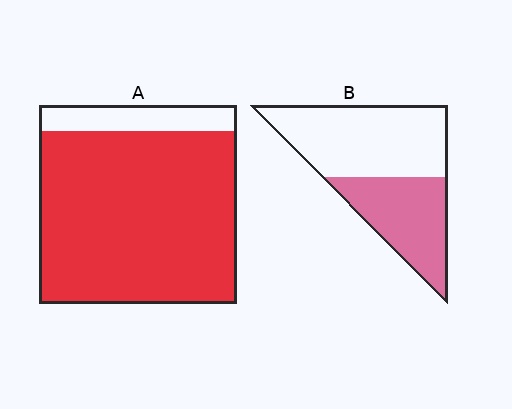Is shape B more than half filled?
No.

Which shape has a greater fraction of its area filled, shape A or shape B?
Shape A.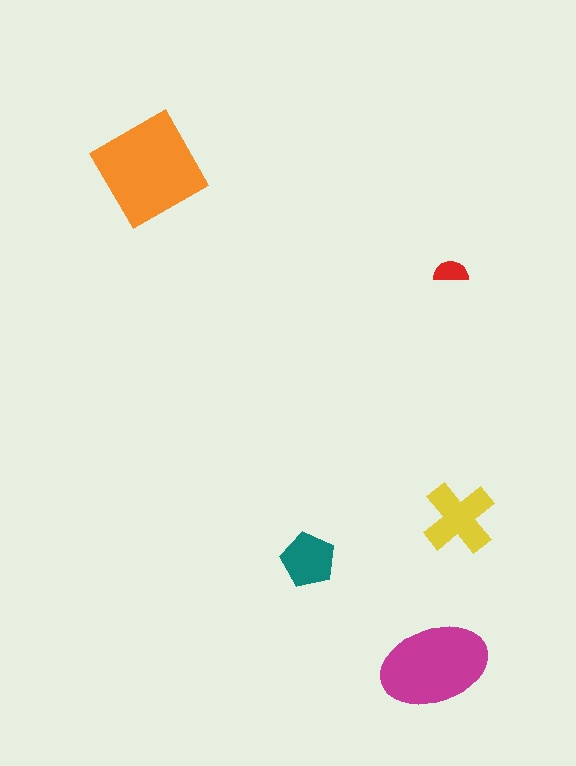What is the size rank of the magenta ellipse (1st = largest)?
2nd.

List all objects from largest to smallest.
The orange diamond, the magenta ellipse, the yellow cross, the teal pentagon, the red semicircle.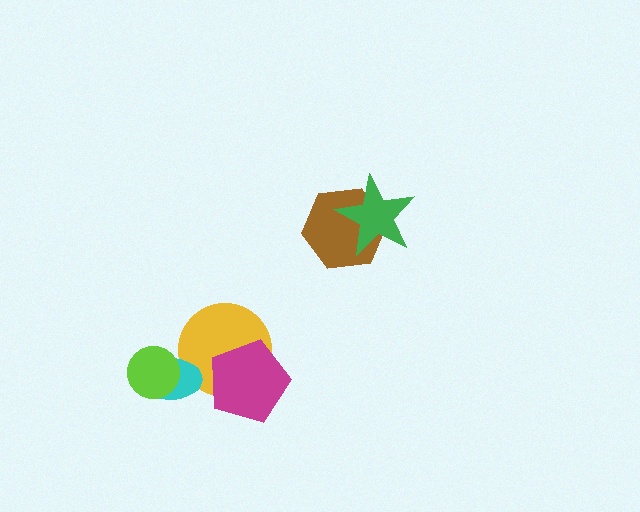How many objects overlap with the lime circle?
1 object overlaps with the lime circle.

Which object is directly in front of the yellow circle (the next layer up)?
The cyan ellipse is directly in front of the yellow circle.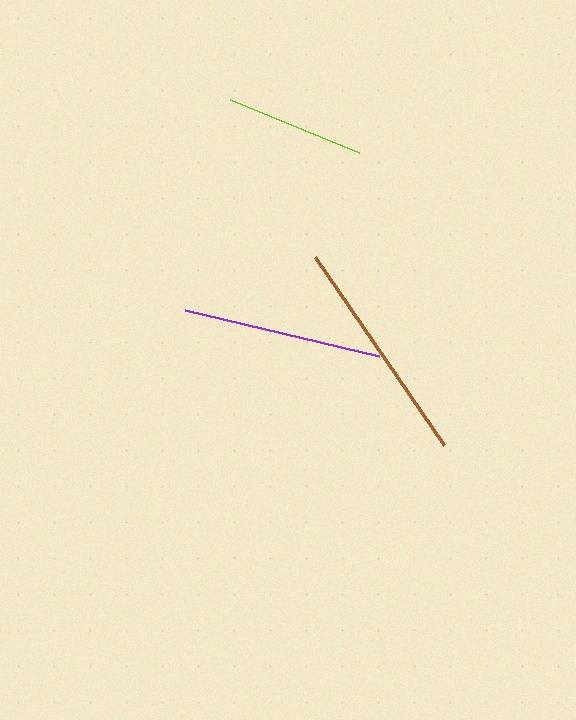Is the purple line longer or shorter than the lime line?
The purple line is longer than the lime line.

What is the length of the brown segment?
The brown segment is approximately 228 pixels long.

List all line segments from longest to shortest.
From longest to shortest: brown, purple, lime.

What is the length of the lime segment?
The lime segment is approximately 139 pixels long.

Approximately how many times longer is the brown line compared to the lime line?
The brown line is approximately 1.6 times the length of the lime line.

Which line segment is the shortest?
The lime line is the shortest at approximately 139 pixels.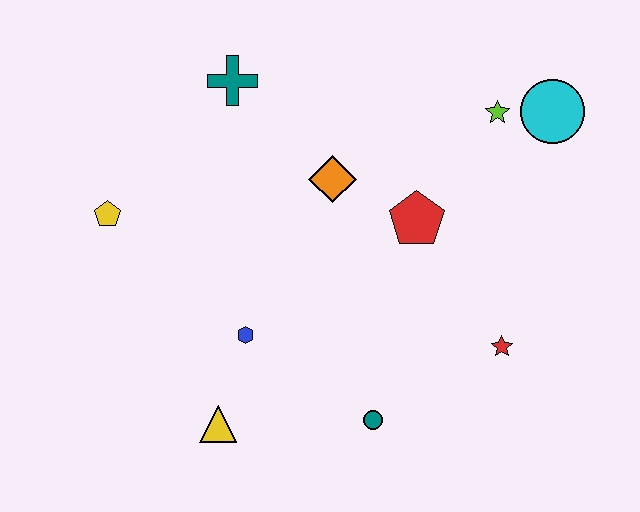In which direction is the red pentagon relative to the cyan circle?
The red pentagon is to the left of the cyan circle.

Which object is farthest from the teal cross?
The red star is farthest from the teal cross.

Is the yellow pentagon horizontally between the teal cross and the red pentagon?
No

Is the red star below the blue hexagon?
Yes